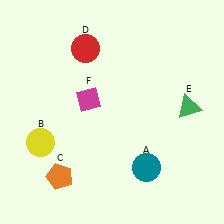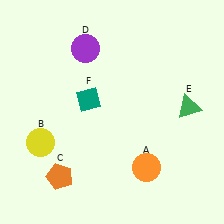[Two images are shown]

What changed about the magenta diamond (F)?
In Image 1, F is magenta. In Image 2, it changed to teal.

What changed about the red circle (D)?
In Image 1, D is red. In Image 2, it changed to purple.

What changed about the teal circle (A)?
In Image 1, A is teal. In Image 2, it changed to orange.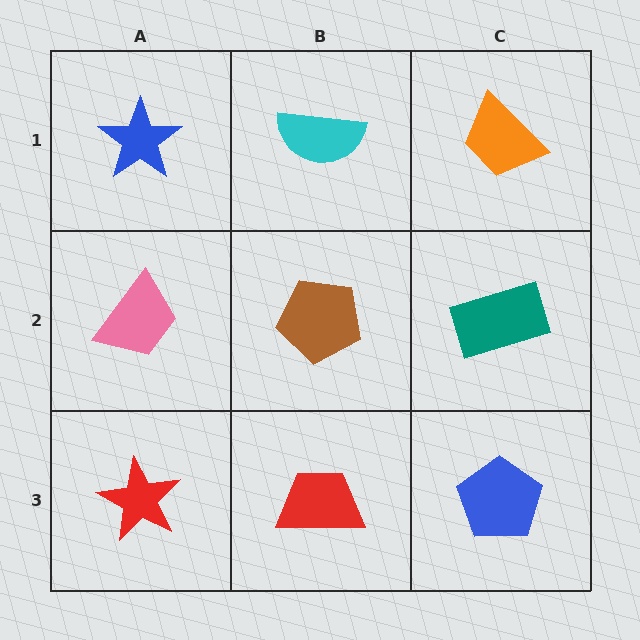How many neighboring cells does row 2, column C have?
3.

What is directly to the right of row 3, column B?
A blue pentagon.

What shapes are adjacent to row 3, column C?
A teal rectangle (row 2, column C), a red trapezoid (row 3, column B).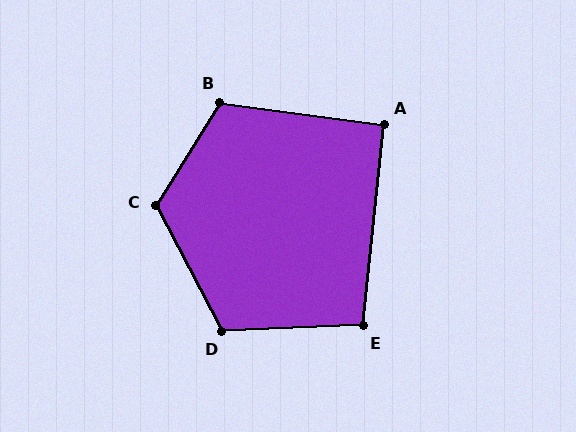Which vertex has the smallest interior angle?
A, at approximately 92 degrees.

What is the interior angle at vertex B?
Approximately 114 degrees (obtuse).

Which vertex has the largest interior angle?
C, at approximately 121 degrees.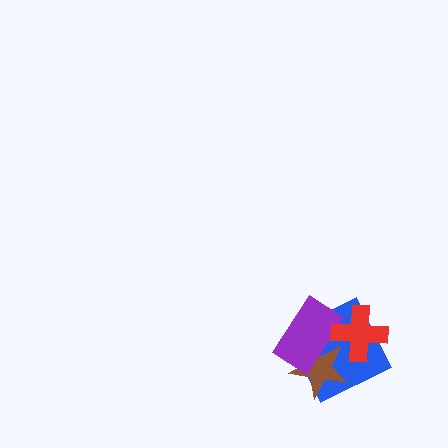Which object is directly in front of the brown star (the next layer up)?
The purple rectangle is directly in front of the brown star.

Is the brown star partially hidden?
Yes, it is partially covered by another shape.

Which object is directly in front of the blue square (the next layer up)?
The brown star is directly in front of the blue square.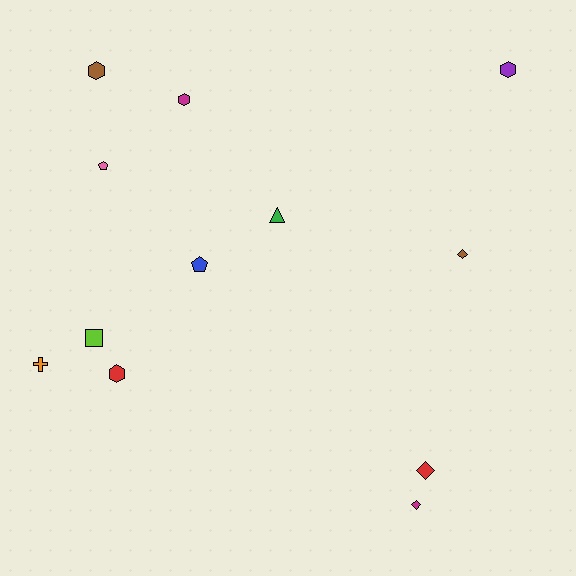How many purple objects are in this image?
There is 1 purple object.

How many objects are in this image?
There are 12 objects.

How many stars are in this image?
There are no stars.